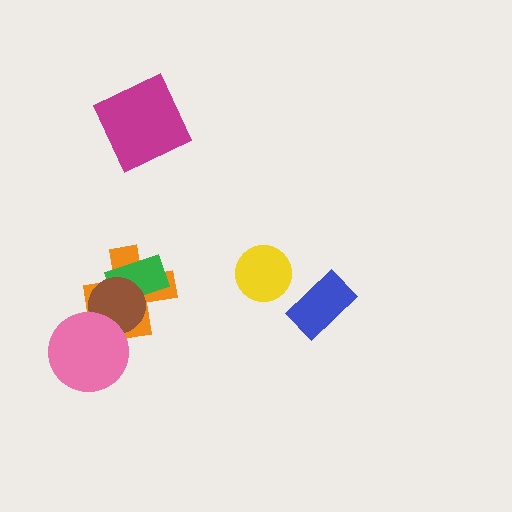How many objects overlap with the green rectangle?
2 objects overlap with the green rectangle.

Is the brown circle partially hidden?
Yes, it is partially covered by another shape.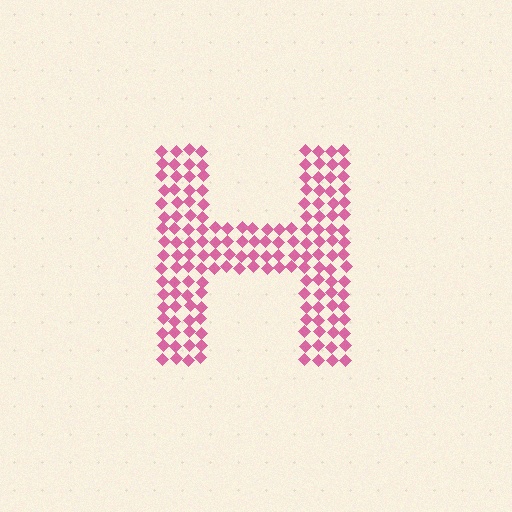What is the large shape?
The large shape is the letter H.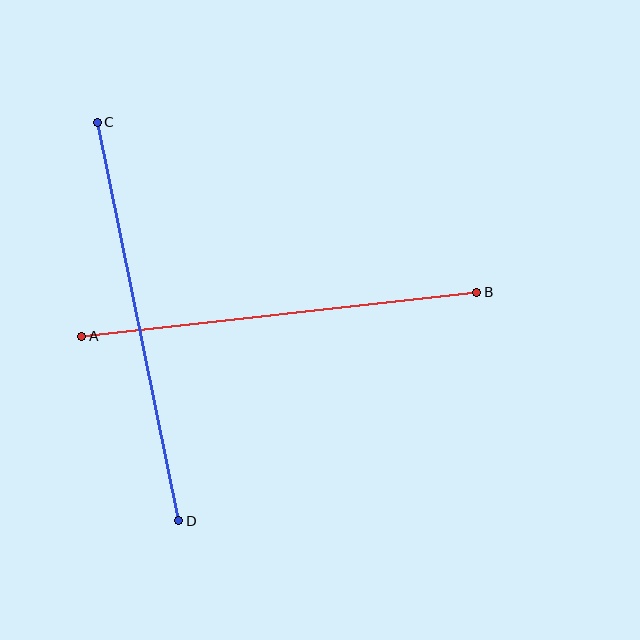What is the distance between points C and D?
The distance is approximately 407 pixels.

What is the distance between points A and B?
The distance is approximately 397 pixels.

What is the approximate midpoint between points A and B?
The midpoint is at approximately (279, 314) pixels.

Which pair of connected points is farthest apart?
Points C and D are farthest apart.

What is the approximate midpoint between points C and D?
The midpoint is at approximately (138, 321) pixels.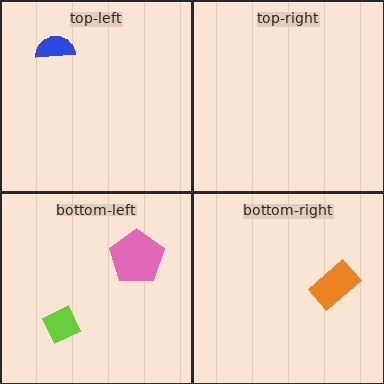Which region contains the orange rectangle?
The bottom-right region.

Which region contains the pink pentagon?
The bottom-left region.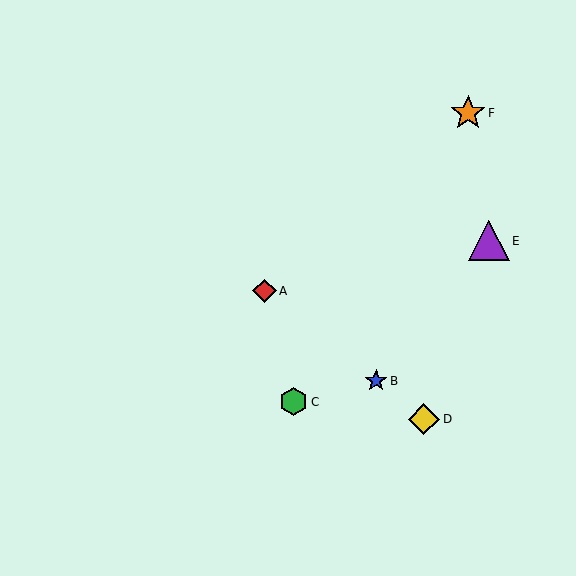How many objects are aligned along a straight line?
3 objects (A, B, D) are aligned along a straight line.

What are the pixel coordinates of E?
Object E is at (489, 241).